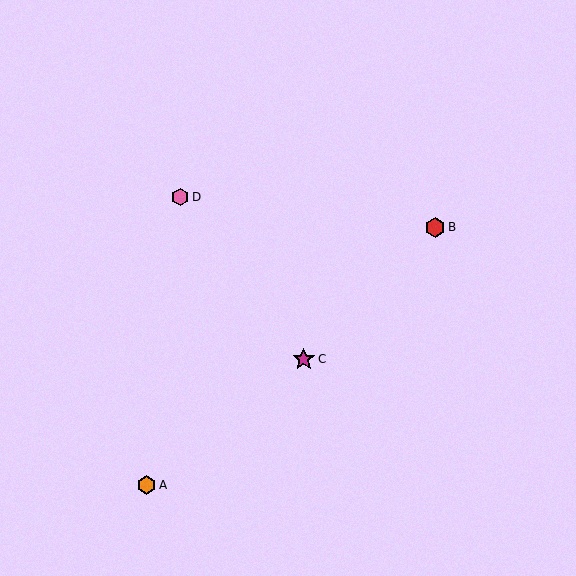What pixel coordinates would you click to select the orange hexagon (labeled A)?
Click at (146, 485) to select the orange hexagon A.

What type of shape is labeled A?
Shape A is an orange hexagon.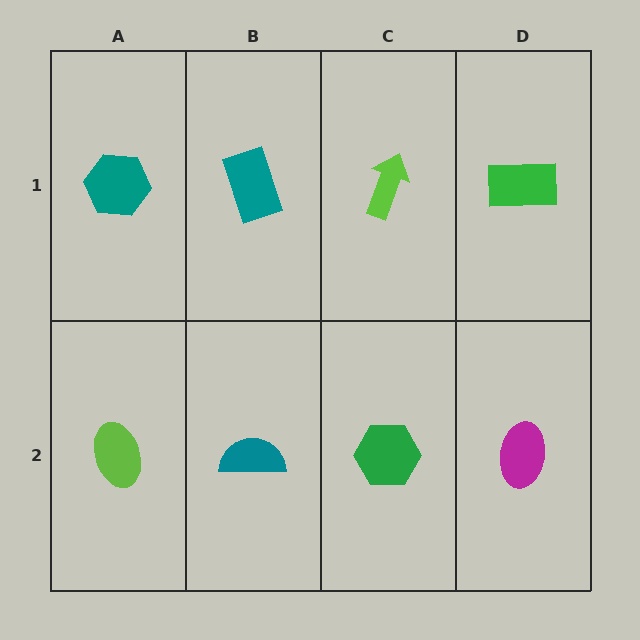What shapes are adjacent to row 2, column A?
A teal hexagon (row 1, column A), a teal semicircle (row 2, column B).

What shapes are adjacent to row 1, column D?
A magenta ellipse (row 2, column D), a lime arrow (row 1, column C).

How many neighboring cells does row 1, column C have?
3.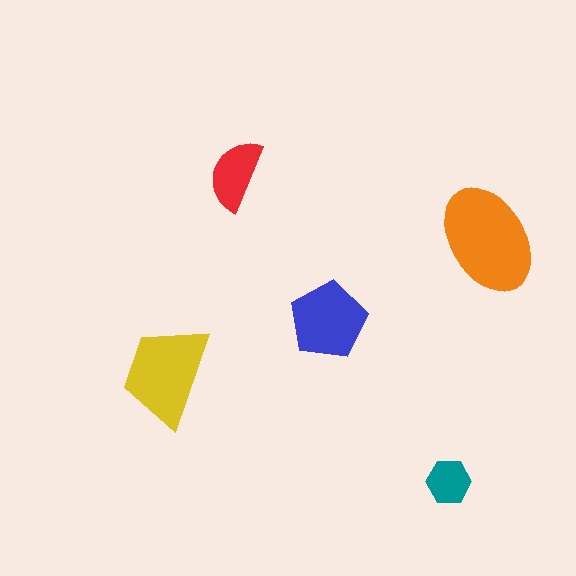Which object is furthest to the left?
The yellow trapezoid is leftmost.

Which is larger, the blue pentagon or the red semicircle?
The blue pentagon.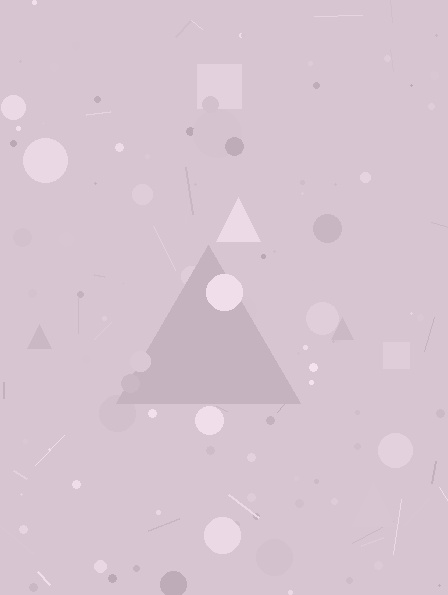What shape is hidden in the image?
A triangle is hidden in the image.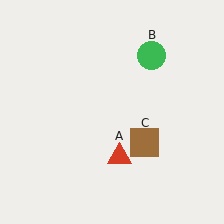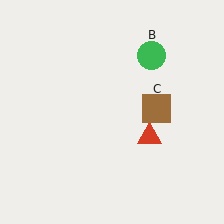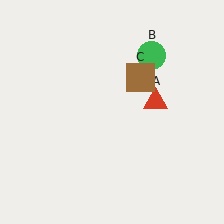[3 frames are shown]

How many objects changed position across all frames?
2 objects changed position: red triangle (object A), brown square (object C).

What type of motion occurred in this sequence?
The red triangle (object A), brown square (object C) rotated counterclockwise around the center of the scene.